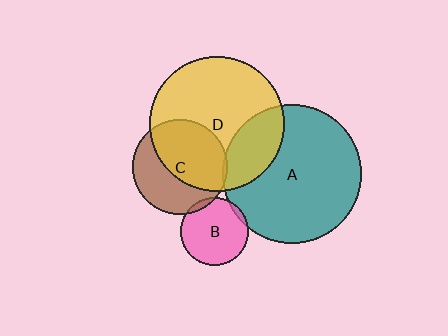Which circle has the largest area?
Circle A (teal).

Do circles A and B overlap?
Yes.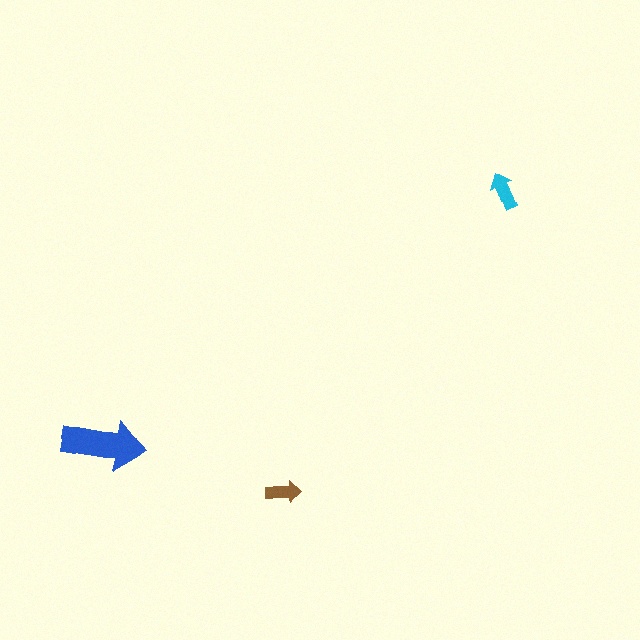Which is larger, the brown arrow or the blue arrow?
The blue one.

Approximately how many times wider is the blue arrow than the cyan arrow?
About 2 times wider.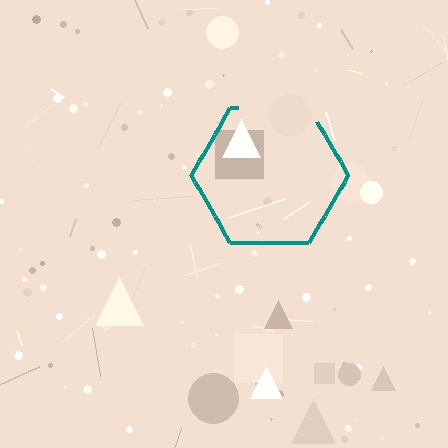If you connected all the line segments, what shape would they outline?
They would outline a hexagon.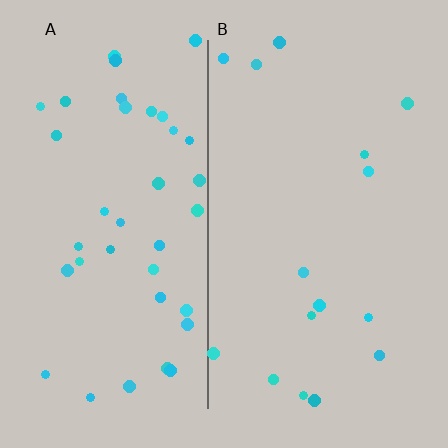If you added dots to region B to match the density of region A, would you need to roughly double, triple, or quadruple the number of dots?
Approximately double.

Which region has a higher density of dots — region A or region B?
A (the left).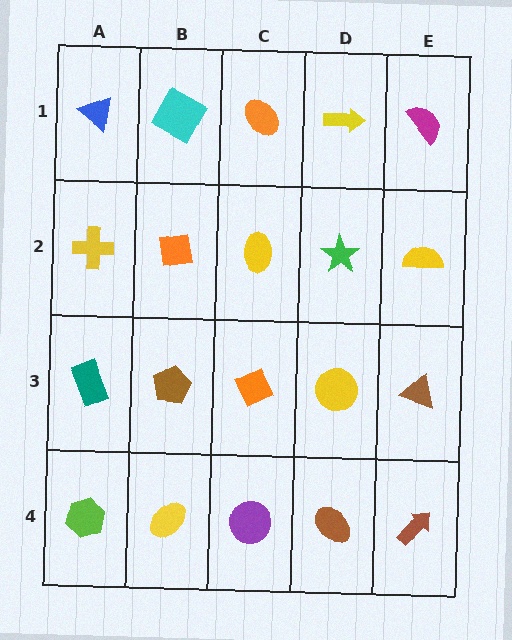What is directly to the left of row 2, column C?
An orange square.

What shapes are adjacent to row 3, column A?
A yellow cross (row 2, column A), a lime hexagon (row 4, column A), a brown pentagon (row 3, column B).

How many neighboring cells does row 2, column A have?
3.